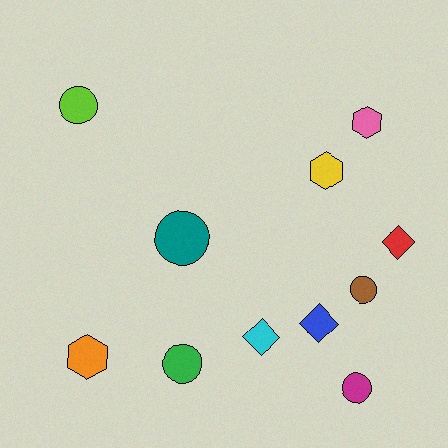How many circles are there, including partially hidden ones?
There are 5 circles.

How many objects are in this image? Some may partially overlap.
There are 11 objects.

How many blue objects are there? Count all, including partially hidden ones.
There is 1 blue object.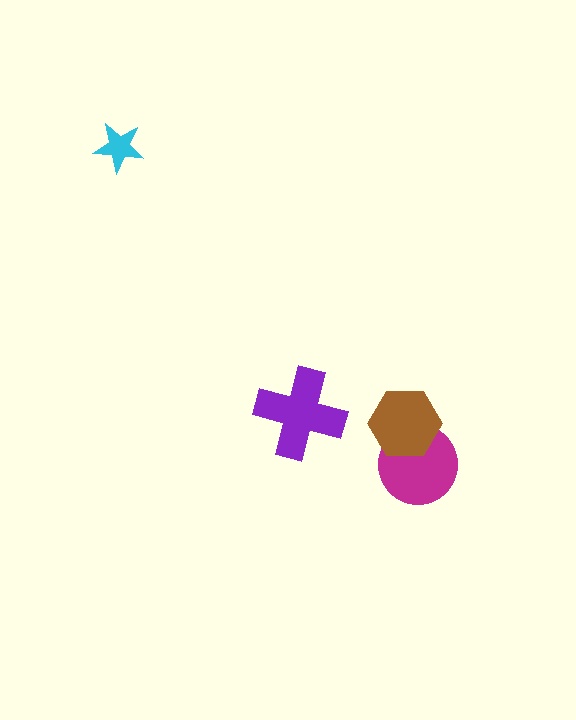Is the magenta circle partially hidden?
Yes, it is partially covered by another shape.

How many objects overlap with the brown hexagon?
1 object overlaps with the brown hexagon.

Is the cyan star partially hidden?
No, no other shape covers it.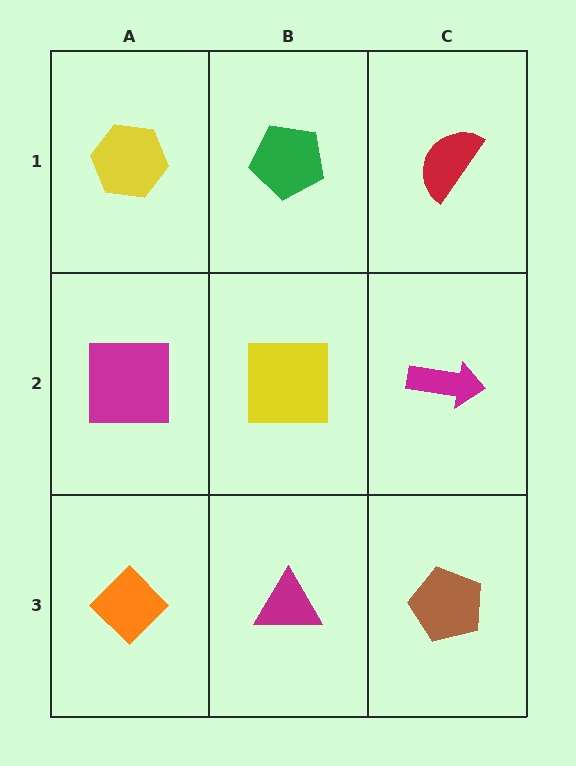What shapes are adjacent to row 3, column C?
A magenta arrow (row 2, column C), a magenta triangle (row 3, column B).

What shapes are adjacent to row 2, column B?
A green pentagon (row 1, column B), a magenta triangle (row 3, column B), a magenta square (row 2, column A), a magenta arrow (row 2, column C).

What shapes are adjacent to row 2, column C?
A red semicircle (row 1, column C), a brown pentagon (row 3, column C), a yellow square (row 2, column B).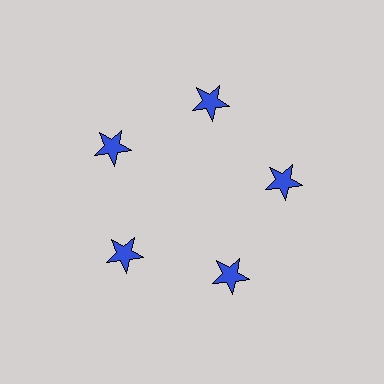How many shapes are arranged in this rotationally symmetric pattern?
There are 5 shapes, arranged in 5 groups of 1.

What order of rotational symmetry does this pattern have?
This pattern has 5-fold rotational symmetry.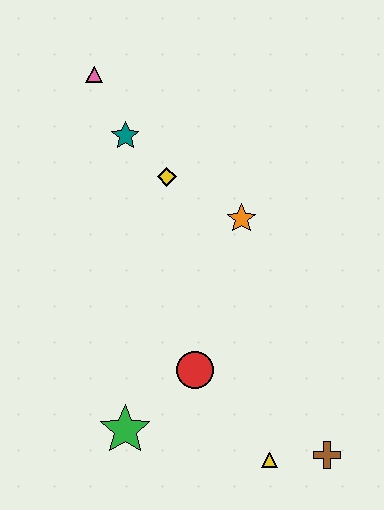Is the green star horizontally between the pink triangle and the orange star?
Yes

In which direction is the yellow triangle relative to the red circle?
The yellow triangle is below the red circle.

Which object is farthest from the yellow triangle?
The pink triangle is farthest from the yellow triangle.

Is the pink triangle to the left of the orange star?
Yes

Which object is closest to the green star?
The red circle is closest to the green star.